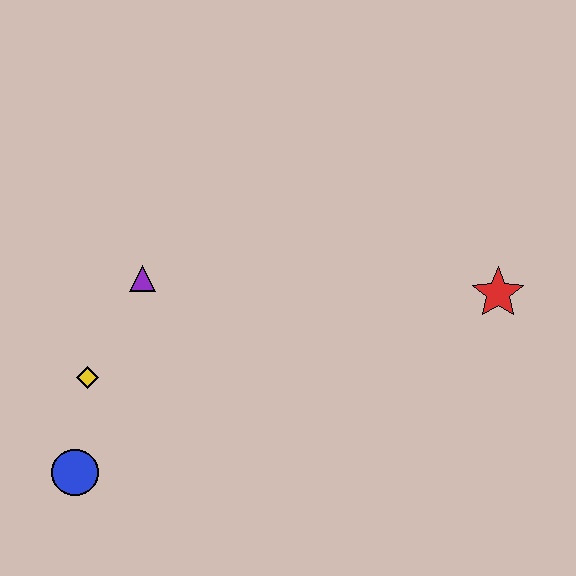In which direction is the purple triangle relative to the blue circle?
The purple triangle is above the blue circle.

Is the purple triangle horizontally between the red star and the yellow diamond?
Yes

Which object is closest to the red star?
The purple triangle is closest to the red star.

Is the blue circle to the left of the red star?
Yes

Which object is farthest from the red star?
The blue circle is farthest from the red star.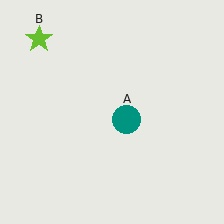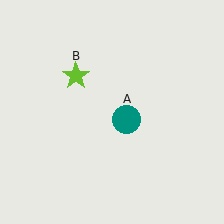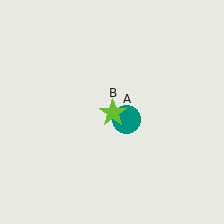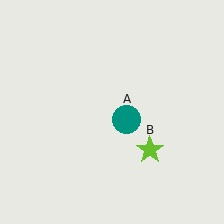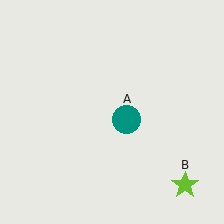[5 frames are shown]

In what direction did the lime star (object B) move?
The lime star (object B) moved down and to the right.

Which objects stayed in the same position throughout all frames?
Teal circle (object A) remained stationary.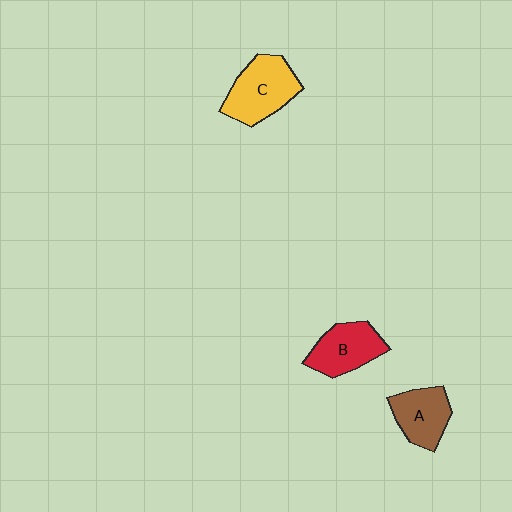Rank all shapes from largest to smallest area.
From largest to smallest: C (yellow), B (red), A (brown).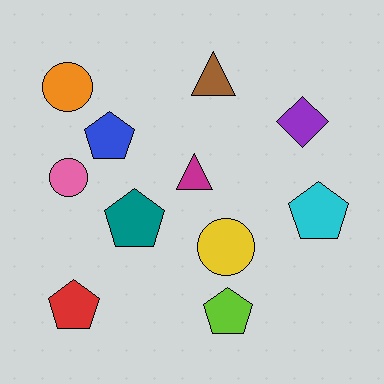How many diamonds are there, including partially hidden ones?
There is 1 diamond.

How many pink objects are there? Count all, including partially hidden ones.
There is 1 pink object.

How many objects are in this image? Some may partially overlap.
There are 11 objects.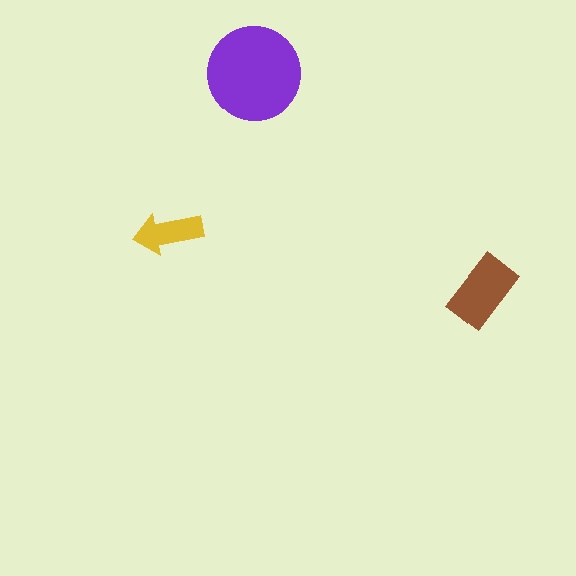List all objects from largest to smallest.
The purple circle, the brown rectangle, the yellow arrow.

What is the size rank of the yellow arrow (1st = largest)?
3rd.